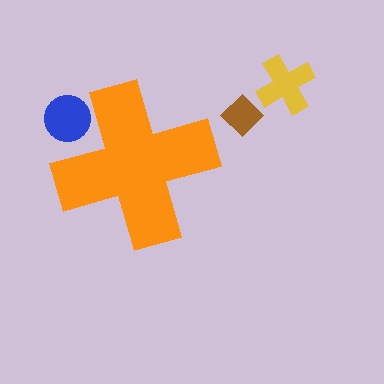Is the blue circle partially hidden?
Yes, the blue circle is partially hidden behind the orange cross.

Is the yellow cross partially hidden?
No, the yellow cross is fully visible.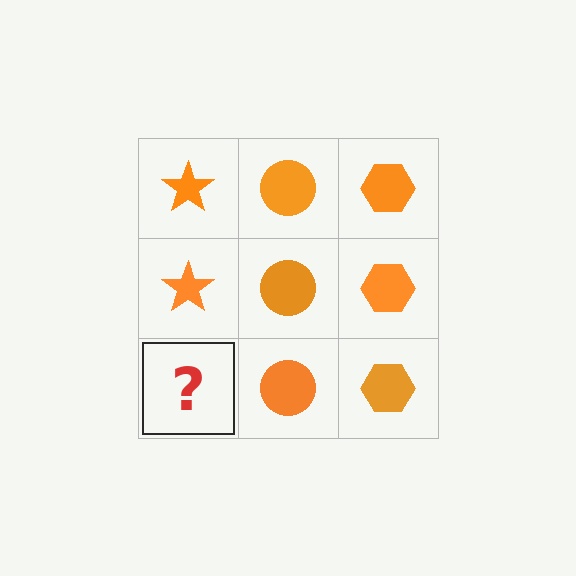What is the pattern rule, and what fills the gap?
The rule is that each column has a consistent shape. The gap should be filled with an orange star.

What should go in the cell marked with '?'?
The missing cell should contain an orange star.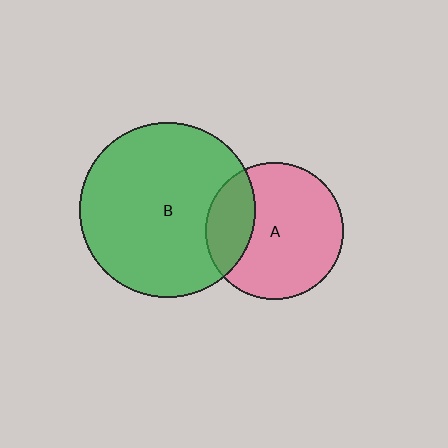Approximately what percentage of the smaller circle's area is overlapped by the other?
Approximately 25%.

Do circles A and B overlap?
Yes.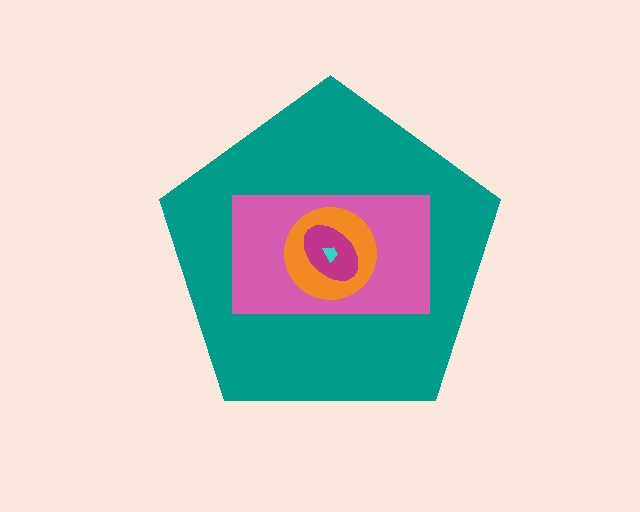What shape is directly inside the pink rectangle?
The orange circle.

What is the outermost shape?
The teal pentagon.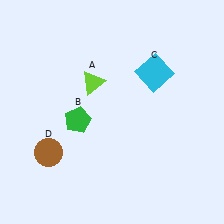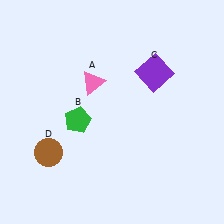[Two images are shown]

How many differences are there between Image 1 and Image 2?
There are 2 differences between the two images.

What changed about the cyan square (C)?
In Image 1, C is cyan. In Image 2, it changed to purple.